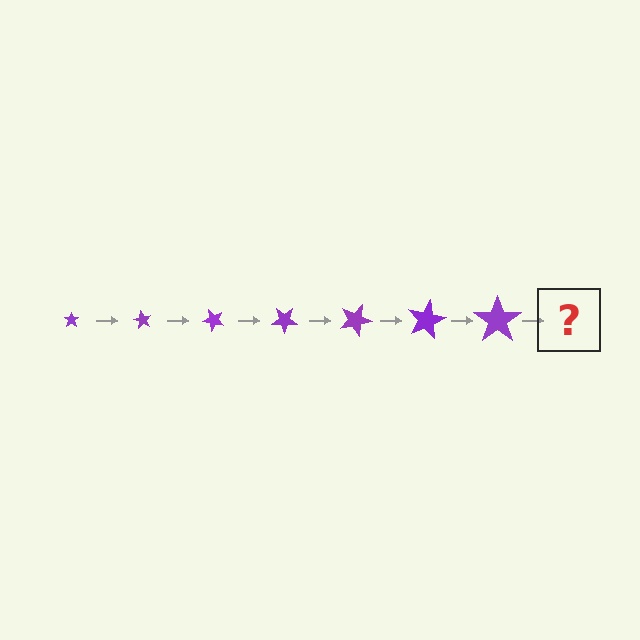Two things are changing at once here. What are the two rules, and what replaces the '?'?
The two rules are that the star grows larger each step and it rotates 60 degrees each step. The '?' should be a star, larger than the previous one and rotated 420 degrees from the start.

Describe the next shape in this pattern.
It should be a star, larger than the previous one and rotated 420 degrees from the start.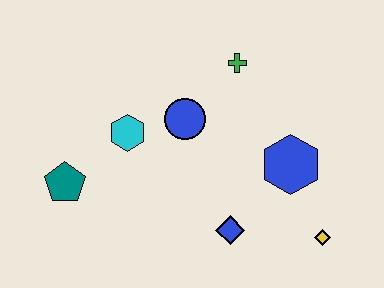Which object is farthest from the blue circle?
The yellow diamond is farthest from the blue circle.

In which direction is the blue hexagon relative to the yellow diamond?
The blue hexagon is above the yellow diamond.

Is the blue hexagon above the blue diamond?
Yes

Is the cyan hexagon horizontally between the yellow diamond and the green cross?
No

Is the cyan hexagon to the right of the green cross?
No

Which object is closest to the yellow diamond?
The blue hexagon is closest to the yellow diamond.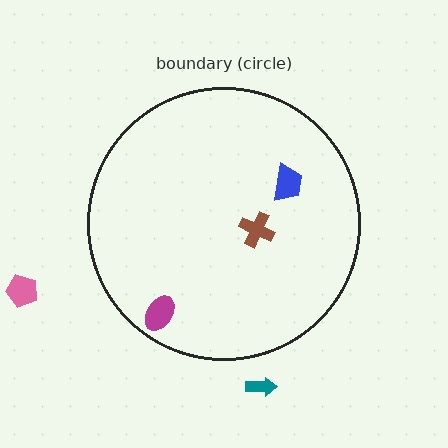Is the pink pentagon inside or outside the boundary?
Outside.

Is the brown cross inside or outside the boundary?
Inside.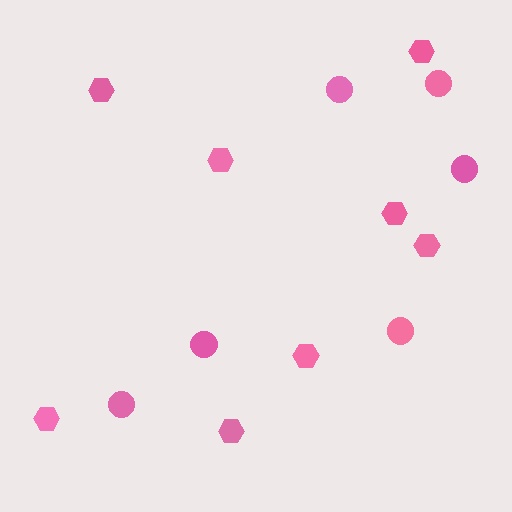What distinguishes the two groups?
There are 2 groups: one group of circles (6) and one group of hexagons (8).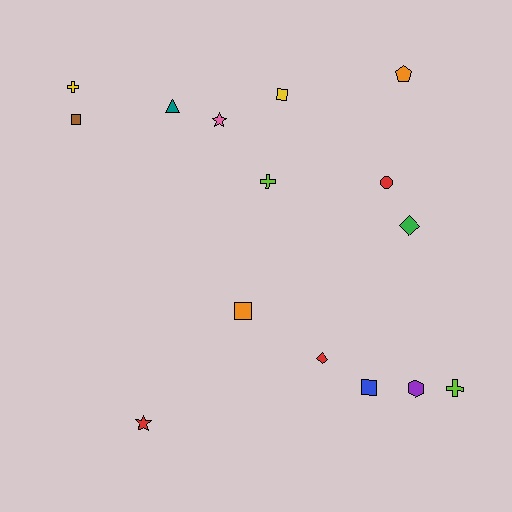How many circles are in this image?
There is 1 circle.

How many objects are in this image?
There are 15 objects.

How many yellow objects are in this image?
There are 2 yellow objects.